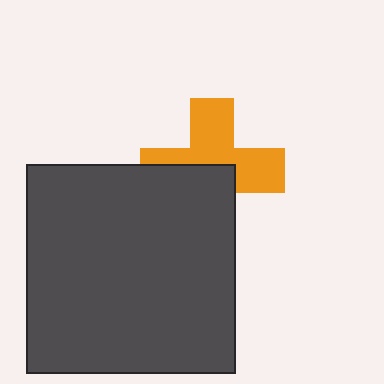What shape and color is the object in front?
The object in front is a dark gray square.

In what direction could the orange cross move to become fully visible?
The orange cross could move up. That would shift it out from behind the dark gray square entirely.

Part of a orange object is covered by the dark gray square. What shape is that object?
It is a cross.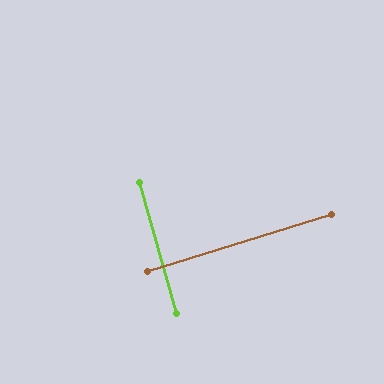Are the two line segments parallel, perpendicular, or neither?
Perpendicular — they meet at approximately 89°.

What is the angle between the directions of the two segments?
Approximately 89 degrees.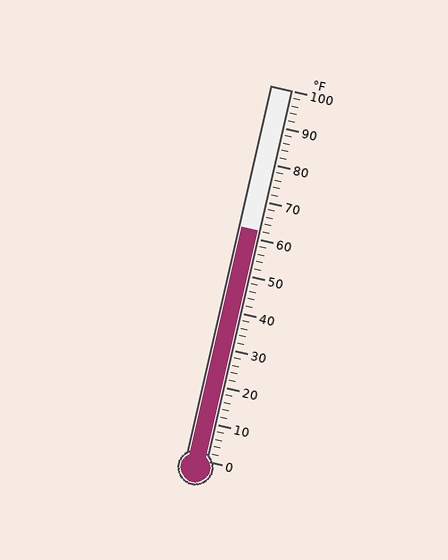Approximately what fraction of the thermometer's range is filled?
The thermometer is filled to approximately 60% of its range.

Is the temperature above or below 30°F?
The temperature is above 30°F.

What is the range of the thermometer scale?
The thermometer scale ranges from 0°F to 100°F.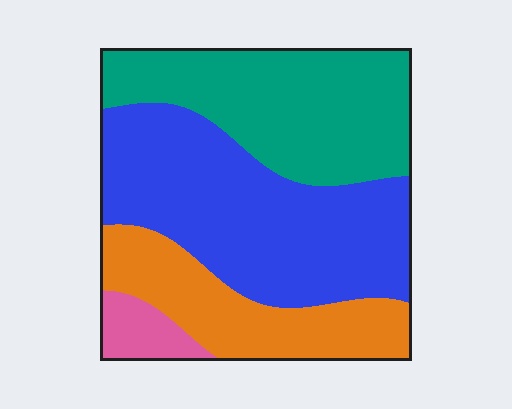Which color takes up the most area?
Blue, at roughly 40%.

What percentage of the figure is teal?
Teal covers around 30% of the figure.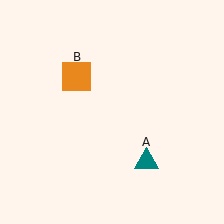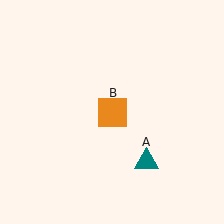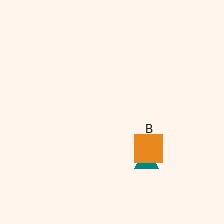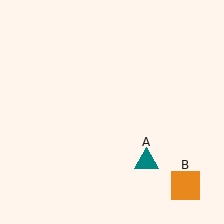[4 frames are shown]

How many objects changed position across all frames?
1 object changed position: orange square (object B).